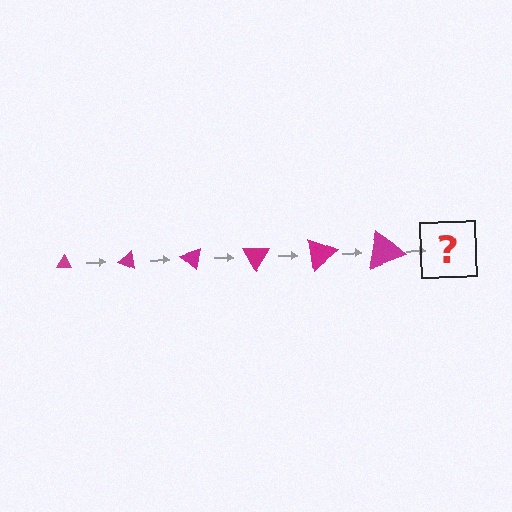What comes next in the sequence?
The next element should be a triangle, larger than the previous one and rotated 120 degrees from the start.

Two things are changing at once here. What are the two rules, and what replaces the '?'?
The two rules are that the triangle grows larger each step and it rotates 20 degrees each step. The '?' should be a triangle, larger than the previous one and rotated 120 degrees from the start.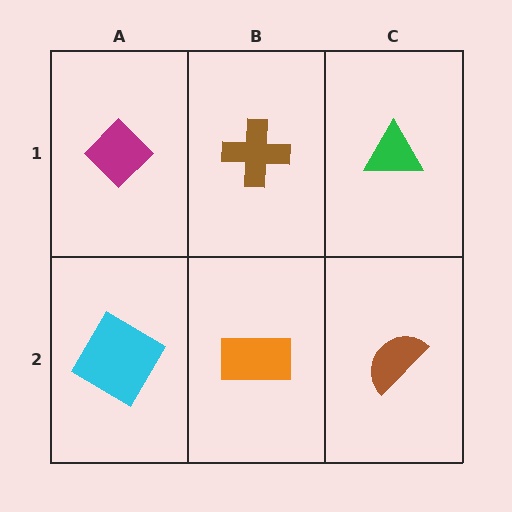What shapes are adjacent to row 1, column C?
A brown semicircle (row 2, column C), a brown cross (row 1, column B).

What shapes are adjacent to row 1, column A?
A cyan diamond (row 2, column A), a brown cross (row 1, column B).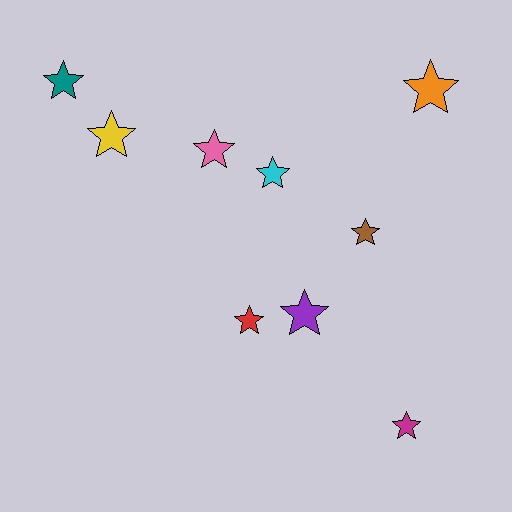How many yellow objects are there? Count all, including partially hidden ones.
There is 1 yellow object.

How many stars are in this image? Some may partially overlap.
There are 9 stars.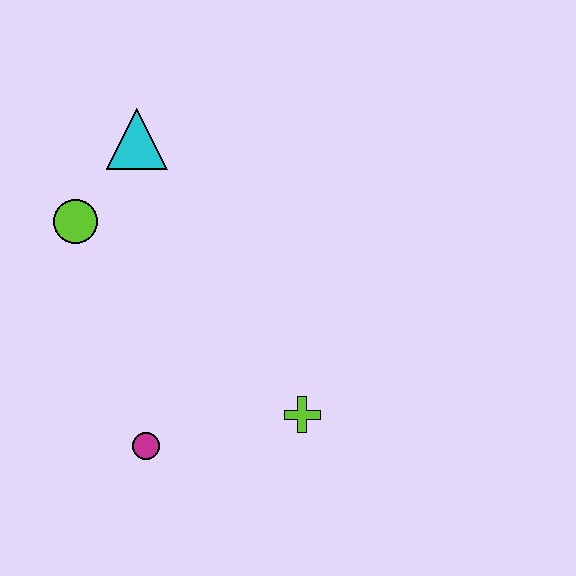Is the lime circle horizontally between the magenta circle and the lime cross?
No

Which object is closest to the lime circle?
The cyan triangle is closest to the lime circle.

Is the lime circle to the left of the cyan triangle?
Yes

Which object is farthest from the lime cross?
The cyan triangle is farthest from the lime cross.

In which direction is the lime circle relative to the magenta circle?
The lime circle is above the magenta circle.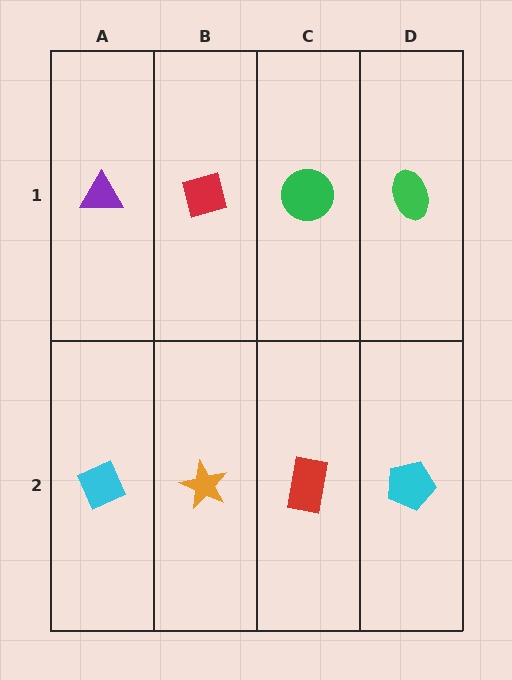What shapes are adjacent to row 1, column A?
A cyan diamond (row 2, column A), a red diamond (row 1, column B).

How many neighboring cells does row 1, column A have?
2.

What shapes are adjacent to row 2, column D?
A green ellipse (row 1, column D), a red rectangle (row 2, column C).